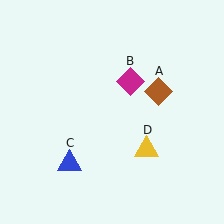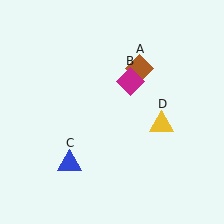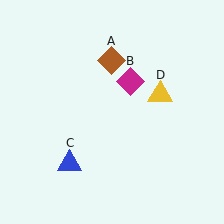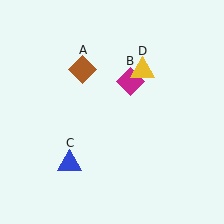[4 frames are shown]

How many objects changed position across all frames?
2 objects changed position: brown diamond (object A), yellow triangle (object D).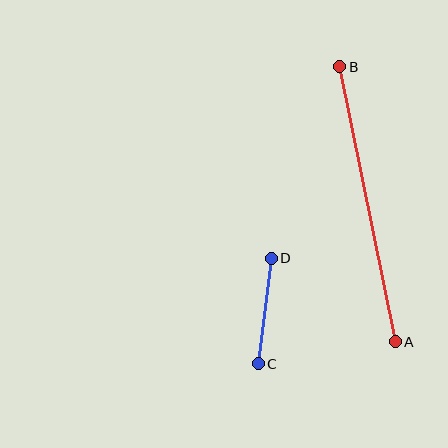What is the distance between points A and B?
The distance is approximately 280 pixels.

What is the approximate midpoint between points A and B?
The midpoint is at approximately (368, 204) pixels.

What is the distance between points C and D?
The distance is approximately 107 pixels.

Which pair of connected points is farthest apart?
Points A and B are farthest apart.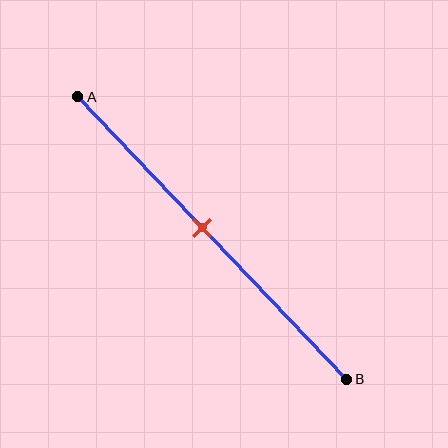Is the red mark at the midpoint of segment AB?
No, the mark is at about 45% from A, not at the 50% midpoint.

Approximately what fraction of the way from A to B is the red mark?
The red mark is approximately 45% of the way from A to B.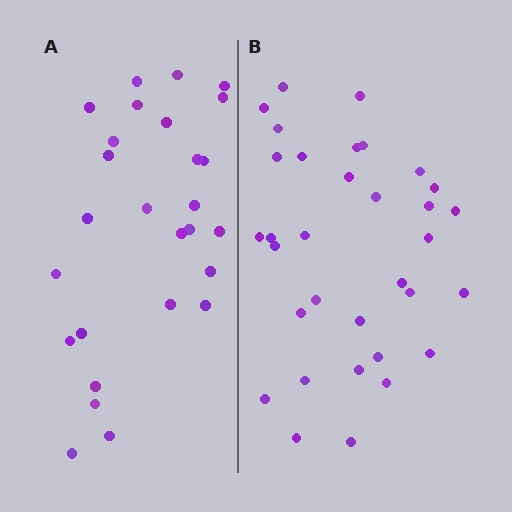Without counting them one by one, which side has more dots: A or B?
Region B (the right region) has more dots.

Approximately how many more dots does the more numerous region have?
Region B has about 6 more dots than region A.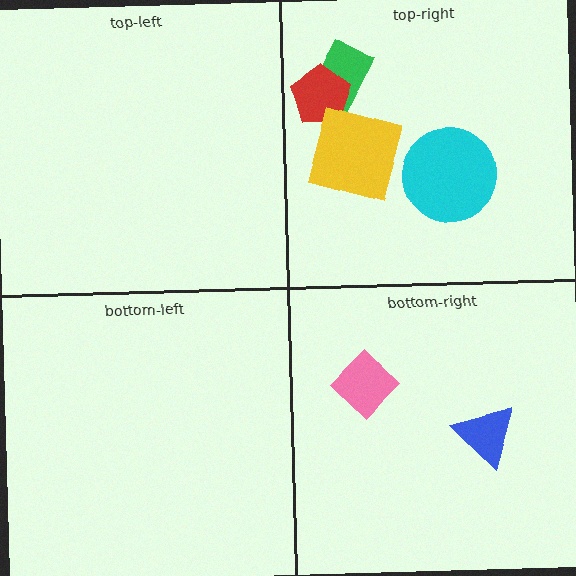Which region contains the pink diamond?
The bottom-right region.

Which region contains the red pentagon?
The top-right region.